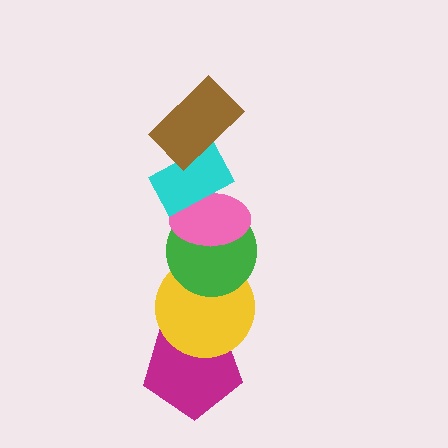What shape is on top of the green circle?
The pink ellipse is on top of the green circle.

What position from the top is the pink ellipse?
The pink ellipse is 3rd from the top.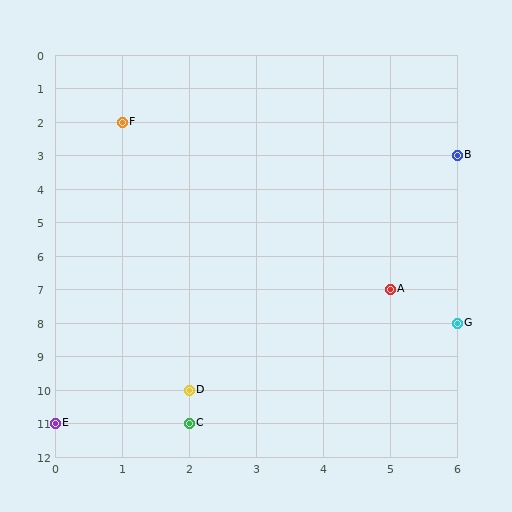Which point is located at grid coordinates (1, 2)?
Point F is at (1, 2).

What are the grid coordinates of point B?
Point B is at grid coordinates (6, 3).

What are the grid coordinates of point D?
Point D is at grid coordinates (2, 10).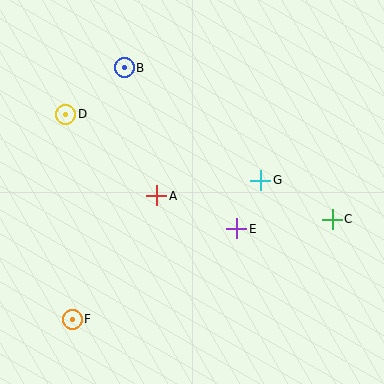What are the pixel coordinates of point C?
Point C is at (332, 219).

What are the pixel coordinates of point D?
Point D is at (66, 114).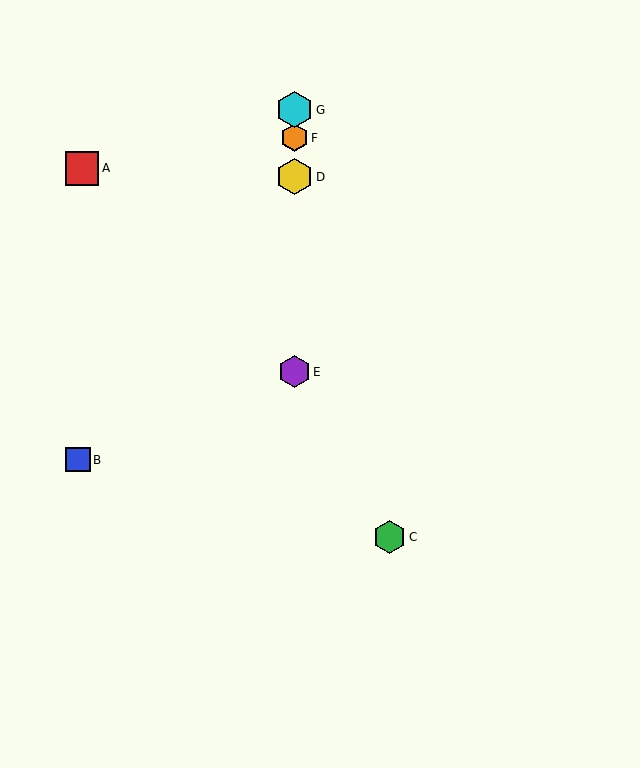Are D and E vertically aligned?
Yes, both are at x≈294.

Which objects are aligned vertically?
Objects D, E, F, G are aligned vertically.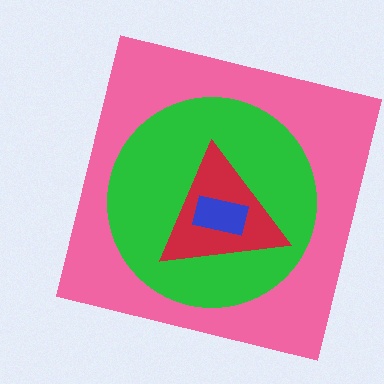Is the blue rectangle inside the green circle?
Yes.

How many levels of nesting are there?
4.